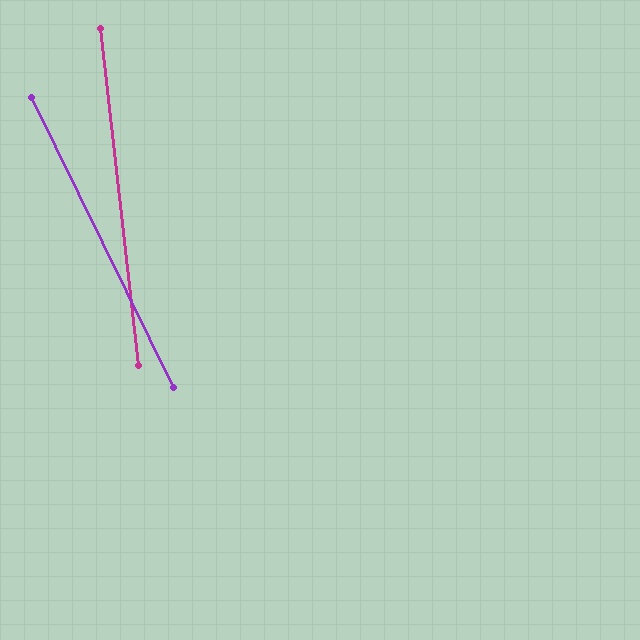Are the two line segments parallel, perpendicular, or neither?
Neither parallel nor perpendicular — they differ by about 20°.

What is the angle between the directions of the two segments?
Approximately 20 degrees.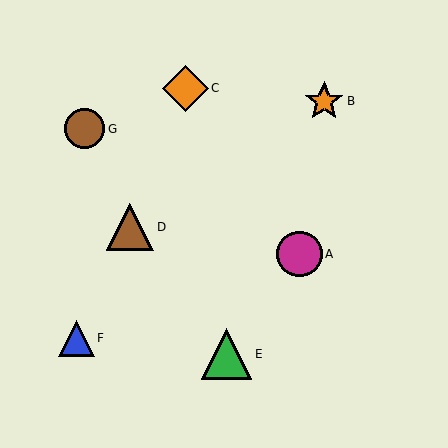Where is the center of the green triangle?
The center of the green triangle is at (226, 354).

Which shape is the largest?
The green triangle (labeled E) is the largest.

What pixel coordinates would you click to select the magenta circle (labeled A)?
Click at (300, 254) to select the magenta circle A.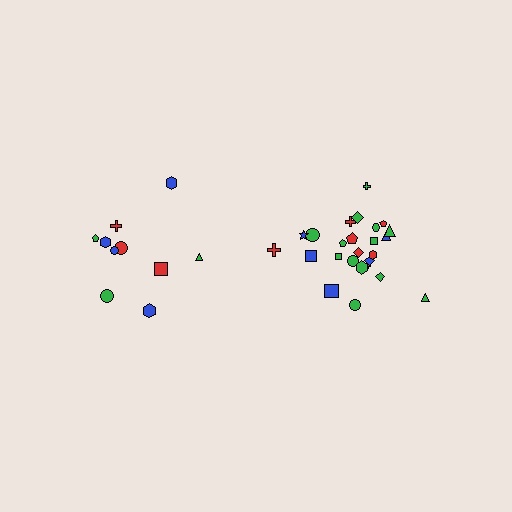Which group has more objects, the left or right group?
The right group.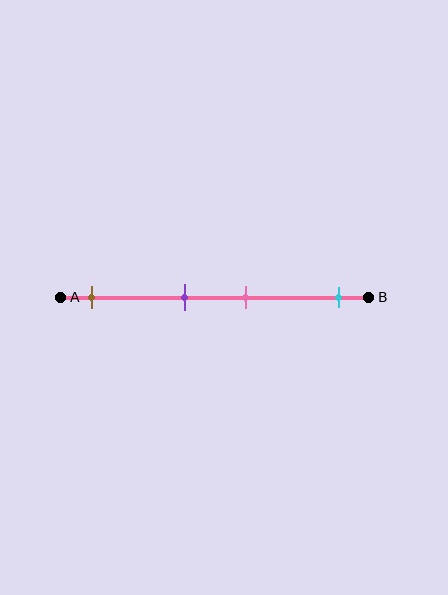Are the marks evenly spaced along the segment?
No, the marks are not evenly spaced.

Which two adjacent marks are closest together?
The purple and pink marks are the closest adjacent pair.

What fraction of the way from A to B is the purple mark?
The purple mark is approximately 40% (0.4) of the way from A to B.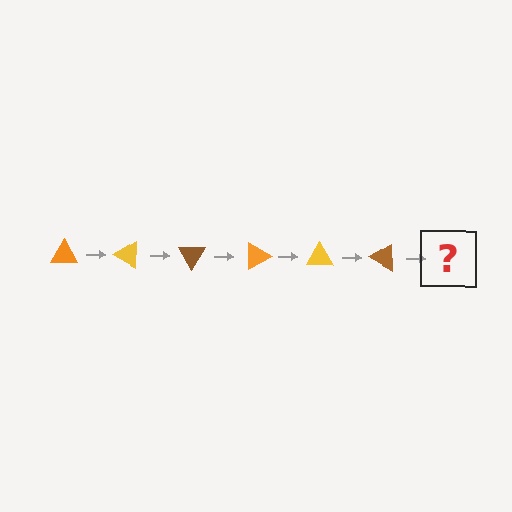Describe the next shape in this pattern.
It should be an orange triangle, rotated 180 degrees from the start.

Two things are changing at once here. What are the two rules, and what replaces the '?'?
The two rules are that it rotates 30 degrees each step and the color cycles through orange, yellow, and brown. The '?' should be an orange triangle, rotated 180 degrees from the start.